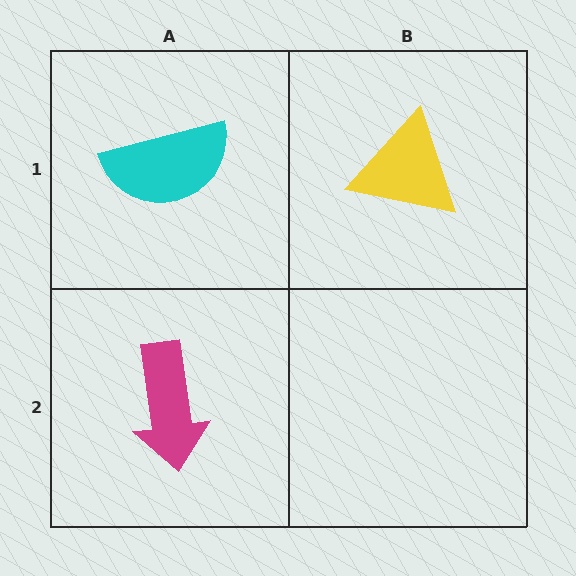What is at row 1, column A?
A cyan semicircle.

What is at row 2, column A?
A magenta arrow.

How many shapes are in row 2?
1 shape.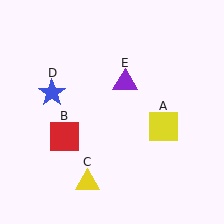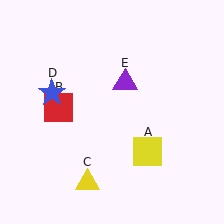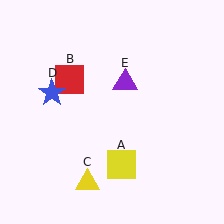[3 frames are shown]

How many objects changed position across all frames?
2 objects changed position: yellow square (object A), red square (object B).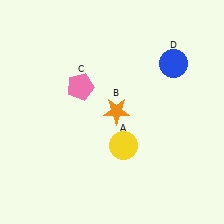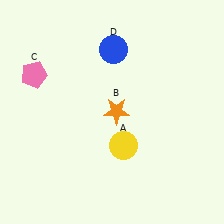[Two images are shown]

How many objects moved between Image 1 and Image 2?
2 objects moved between the two images.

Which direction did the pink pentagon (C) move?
The pink pentagon (C) moved left.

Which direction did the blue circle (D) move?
The blue circle (D) moved left.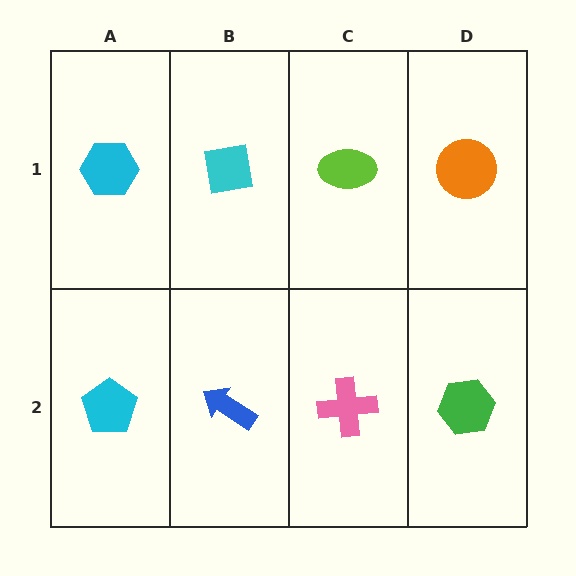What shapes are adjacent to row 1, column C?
A pink cross (row 2, column C), a cyan square (row 1, column B), an orange circle (row 1, column D).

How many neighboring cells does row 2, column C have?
3.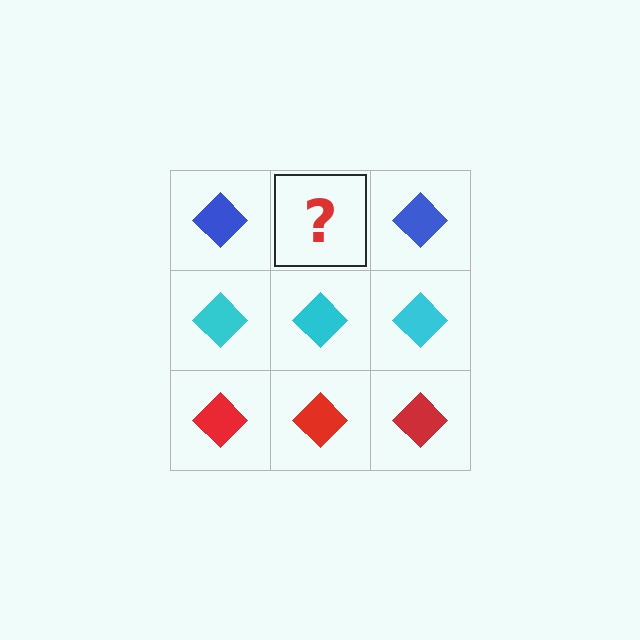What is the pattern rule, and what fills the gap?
The rule is that each row has a consistent color. The gap should be filled with a blue diamond.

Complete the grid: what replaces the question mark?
The question mark should be replaced with a blue diamond.